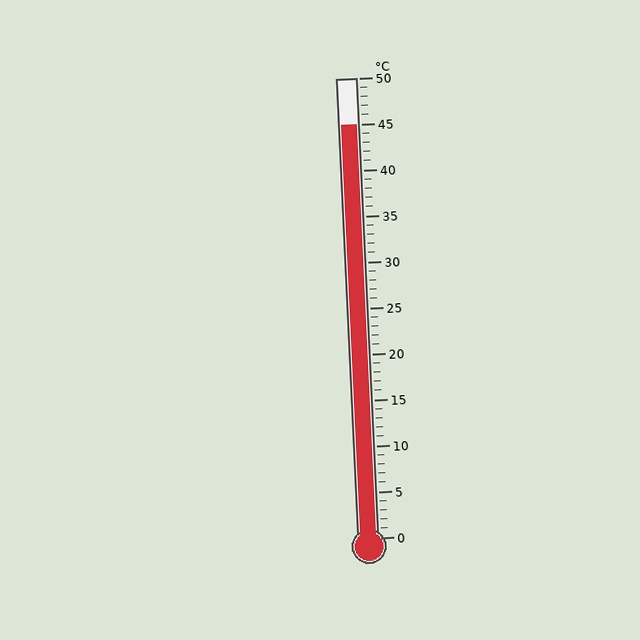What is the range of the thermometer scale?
The thermometer scale ranges from 0°C to 50°C.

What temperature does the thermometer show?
The thermometer shows approximately 45°C.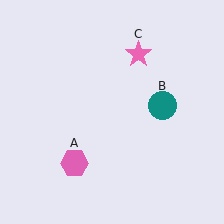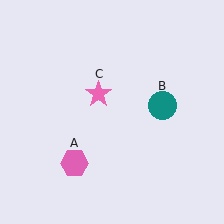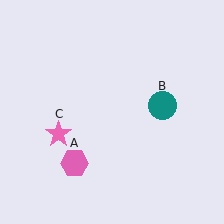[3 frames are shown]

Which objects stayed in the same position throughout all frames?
Pink hexagon (object A) and teal circle (object B) remained stationary.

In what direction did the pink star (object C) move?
The pink star (object C) moved down and to the left.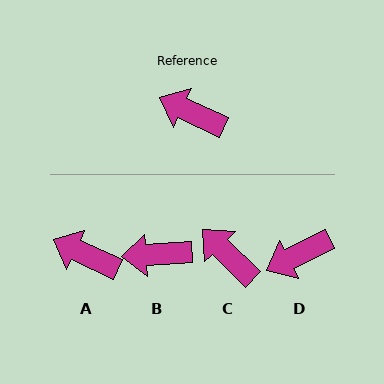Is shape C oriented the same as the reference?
No, it is off by about 20 degrees.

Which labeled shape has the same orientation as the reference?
A.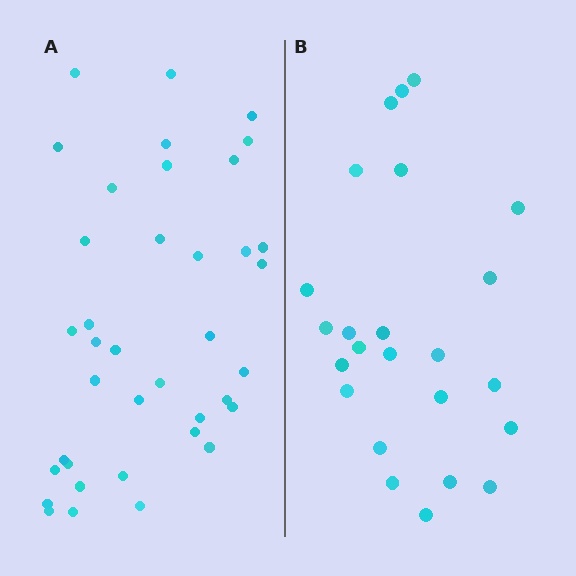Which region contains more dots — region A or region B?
Region A (the left region) has more dots.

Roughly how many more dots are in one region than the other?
Region A has approximately 15 more dots than region B.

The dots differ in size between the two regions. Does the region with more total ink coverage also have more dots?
No. Region B has more total ink coverage because its dots are larger, but region A actually contains more individual dots. Total area can be misleading — the number of items is what matters here.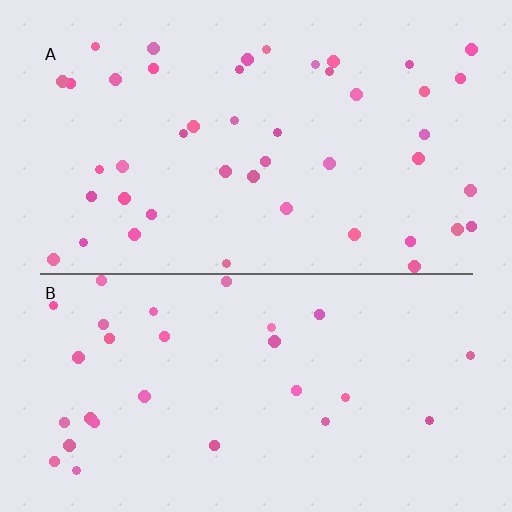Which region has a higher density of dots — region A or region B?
A (the top).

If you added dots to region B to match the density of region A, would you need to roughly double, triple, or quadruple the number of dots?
Approximately double.